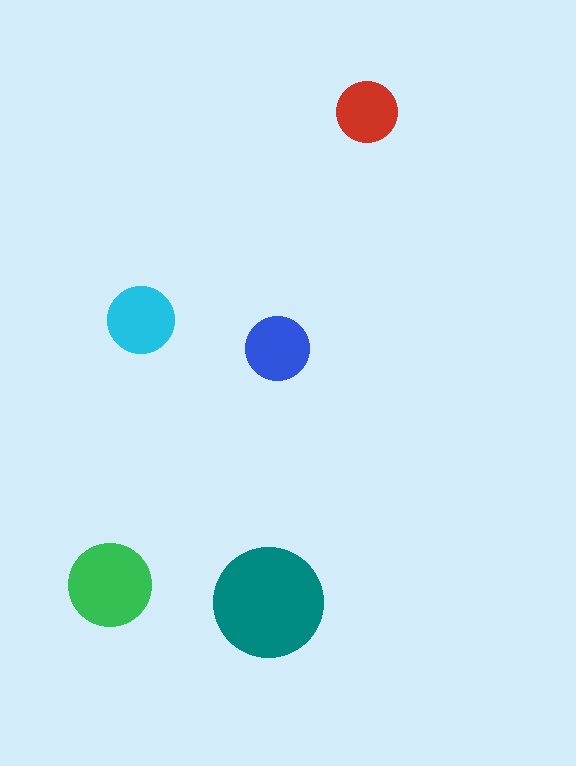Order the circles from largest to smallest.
the teal one, the green one, the cyan one, the blue one, the red one.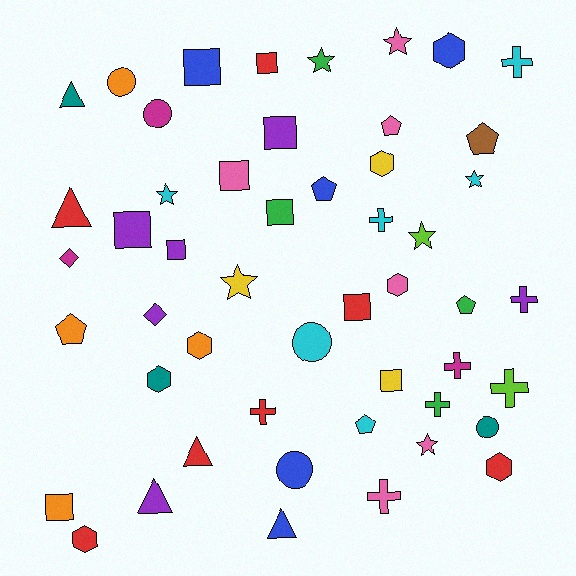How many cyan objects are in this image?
There are 6 cyan objects.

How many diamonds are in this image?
There are 2 diamonds.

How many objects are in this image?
There are 50 objects.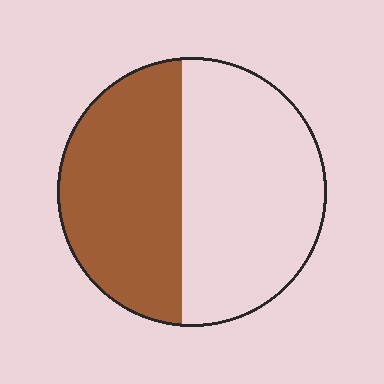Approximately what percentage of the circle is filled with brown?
Approximately 45%.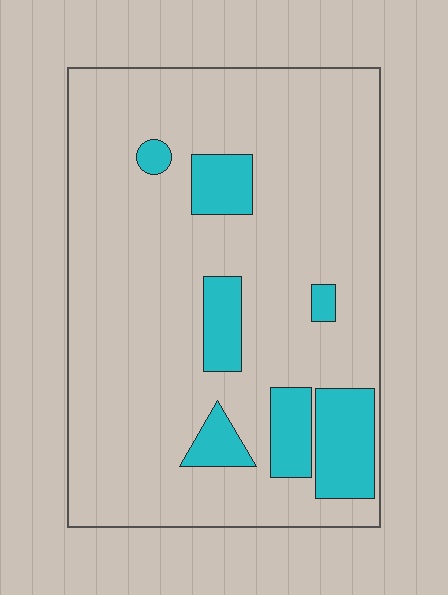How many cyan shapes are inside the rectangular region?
7.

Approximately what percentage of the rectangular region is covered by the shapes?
Approximately 15%.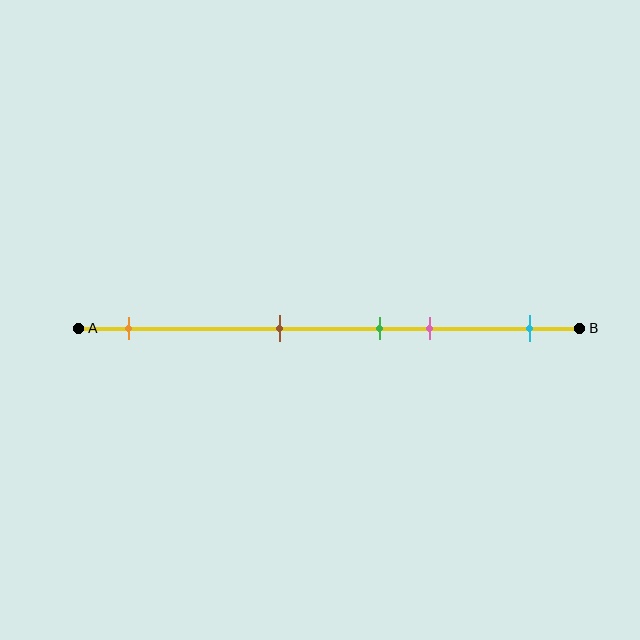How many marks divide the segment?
There are 5 marks dividing the segment.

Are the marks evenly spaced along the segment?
No, the marks are not evenly spaced.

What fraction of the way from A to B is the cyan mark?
The cyan mark is approximately 90% (0.9) of the way from A to B.